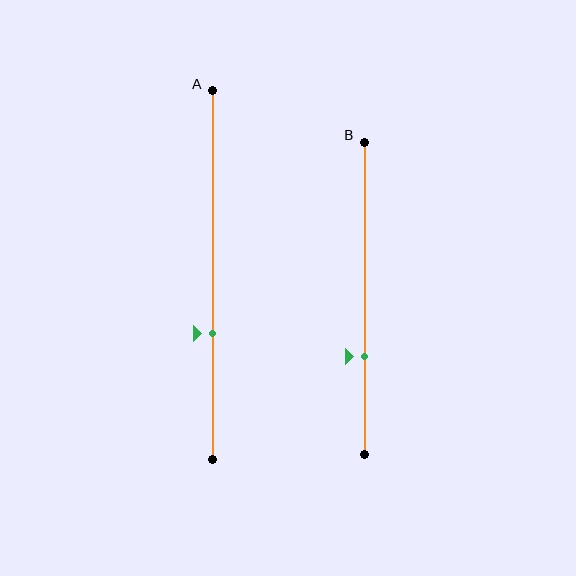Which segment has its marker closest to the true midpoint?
Segment A has its marker closest to the true midpoint.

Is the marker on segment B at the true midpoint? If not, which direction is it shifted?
No, the marker on segment B is shifted downward by about 19% of the segment length.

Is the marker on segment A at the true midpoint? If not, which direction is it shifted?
No, the marker on segment A is shifted downward by about 16% of the segment length.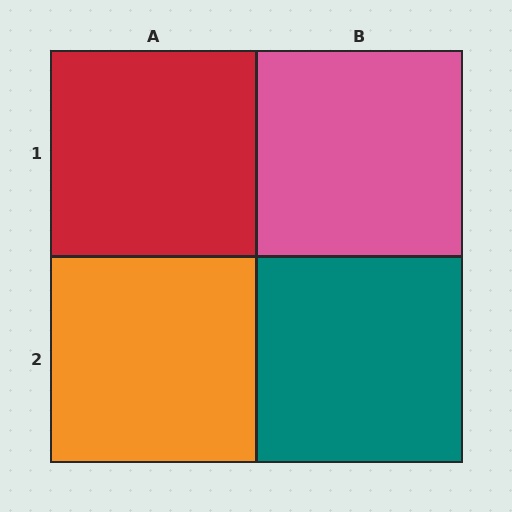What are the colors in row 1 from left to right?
Red, pink.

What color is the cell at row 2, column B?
Teal.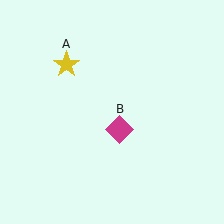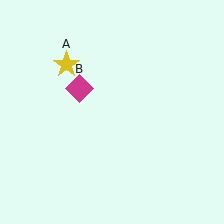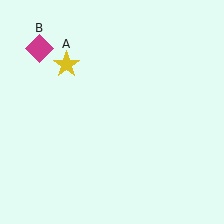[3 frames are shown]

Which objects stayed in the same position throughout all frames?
Yellow star (object A) remained stationary.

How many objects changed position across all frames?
1 object changed position: magenta diamond (object B).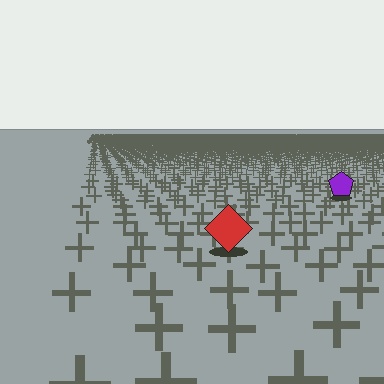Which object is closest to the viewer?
The red diamond is closest. The texture marks near it are larger and more spread out.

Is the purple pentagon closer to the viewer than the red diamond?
No. The red diamond is closer — you can tell from the texture gradient: the ground texture is coarser near it.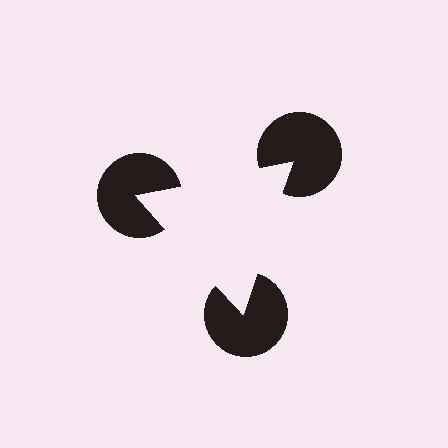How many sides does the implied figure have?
3 sides.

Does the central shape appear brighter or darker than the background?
It typically appears slightly brighter than the background, even though no actual brightness change is drawn.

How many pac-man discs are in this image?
There are 3 — one at each vertex of the illusory triangle.